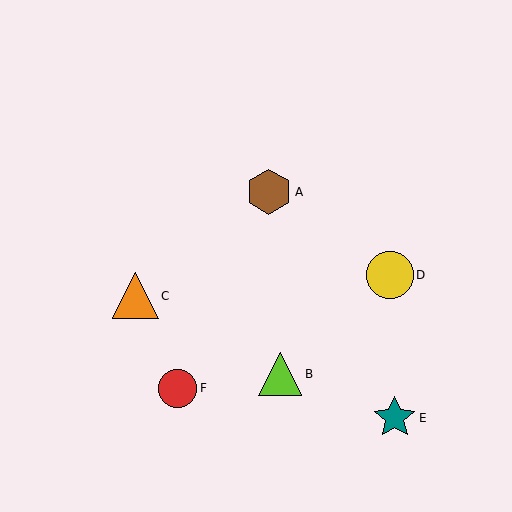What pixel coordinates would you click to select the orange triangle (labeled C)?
Click at (135, 296) to select the orange triangle C.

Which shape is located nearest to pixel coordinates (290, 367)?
The lime triangle (labeled B) at (280, 374) is nearest to that location.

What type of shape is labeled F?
Shape F is a red circle.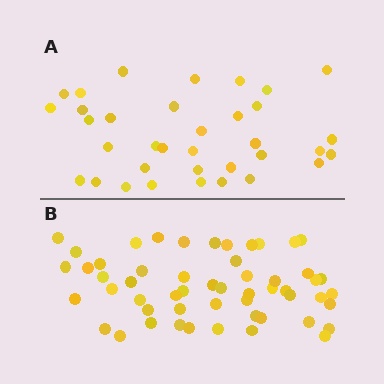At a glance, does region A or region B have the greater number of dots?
Region B (the bottom region) has more dots.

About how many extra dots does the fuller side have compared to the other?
Region B has approximately 20 more dots than region A.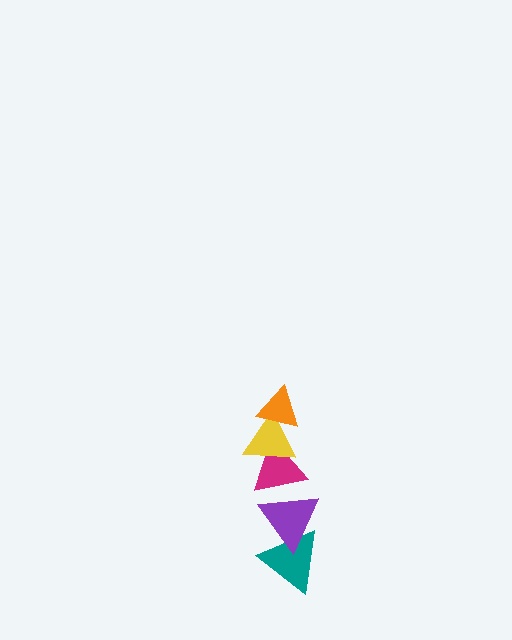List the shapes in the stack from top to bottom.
From top to bottom: the orange triangle, the yellow triangle, the magenta triangle, the purple triangle, the teal triangle.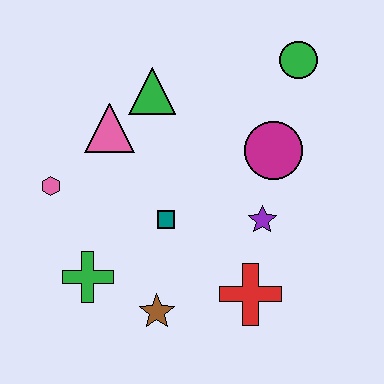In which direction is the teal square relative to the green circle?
The teal square is below the green circle.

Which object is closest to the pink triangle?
The green triangle is closest to the pink triangle.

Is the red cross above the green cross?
No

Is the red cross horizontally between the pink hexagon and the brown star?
No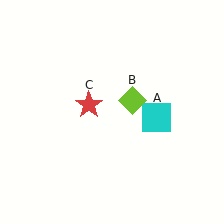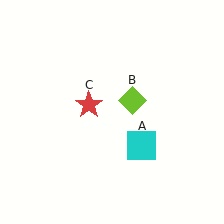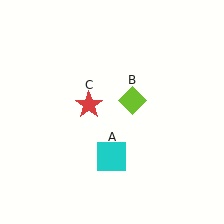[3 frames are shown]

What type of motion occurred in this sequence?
The cyan square (object A) rotated clockwise around the center of the scene.